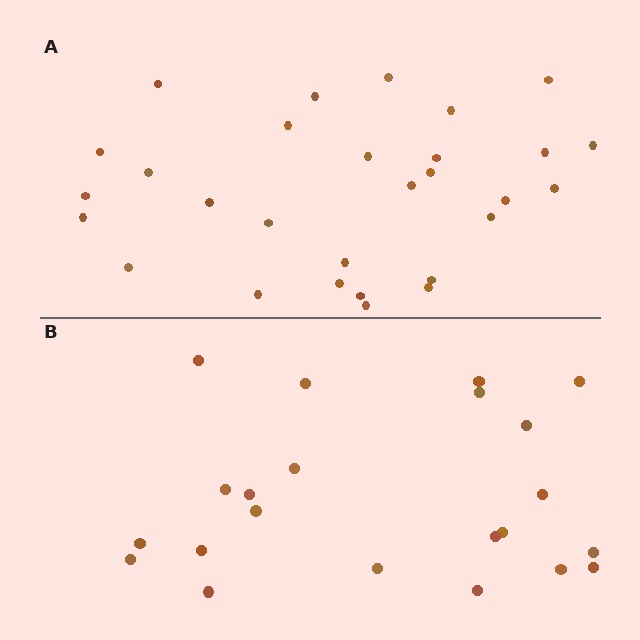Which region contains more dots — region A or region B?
Region A (the top region) has more dots.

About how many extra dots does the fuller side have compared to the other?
Region A has roughly 8 or so more dots than region B.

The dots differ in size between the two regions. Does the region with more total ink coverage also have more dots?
No. Region B has more total ink coverage because its dots are larger, but region A actually contains more individual dots. Total area can be misleading — the number of items is what matters here.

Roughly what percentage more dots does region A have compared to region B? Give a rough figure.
About 30% more.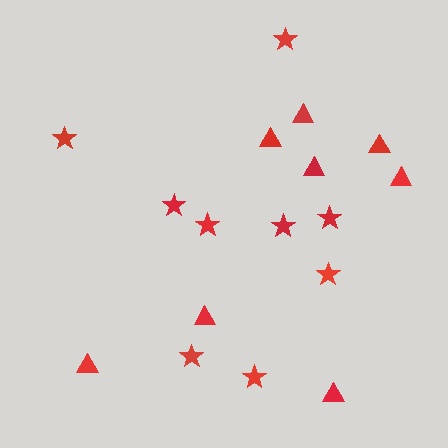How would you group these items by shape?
There are 2 groups: one group of stars (9) and one group of triangles (8).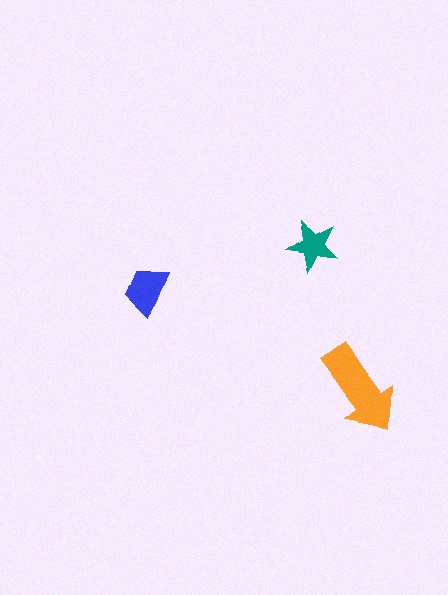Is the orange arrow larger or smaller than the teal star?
Larger.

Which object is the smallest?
The teal star.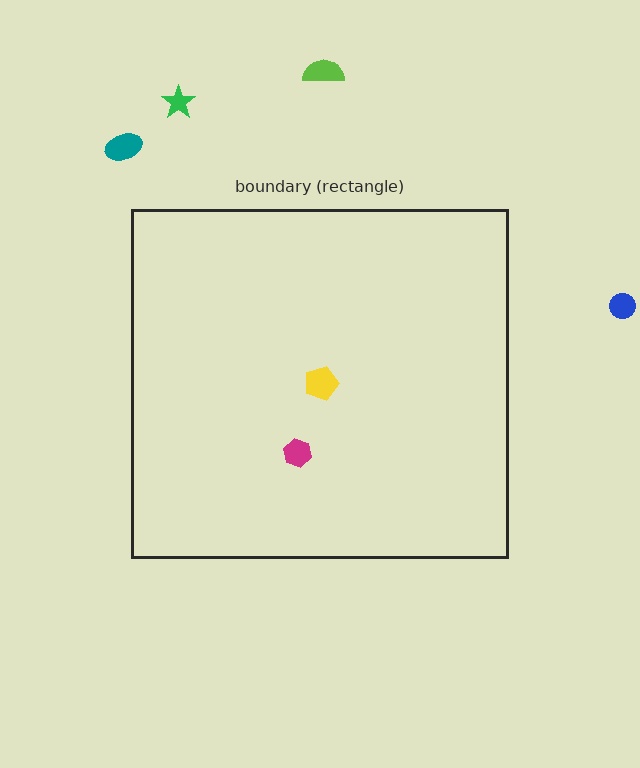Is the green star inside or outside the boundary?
Outside.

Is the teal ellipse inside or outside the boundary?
Outside.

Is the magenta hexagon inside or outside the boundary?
Inside.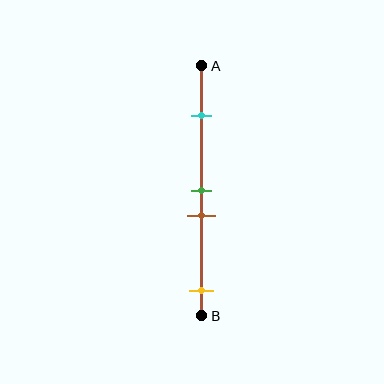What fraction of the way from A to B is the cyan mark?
The cyan mark is approximately 20% (0.2) of the way from A to B.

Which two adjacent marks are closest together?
The green and brown marks are the closest adjacent pair.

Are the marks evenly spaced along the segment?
No, the marks are not evenly spaced.